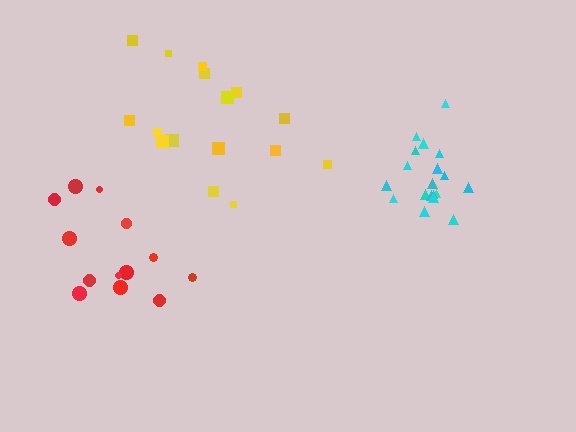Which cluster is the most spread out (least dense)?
Yellow.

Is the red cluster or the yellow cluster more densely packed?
Red.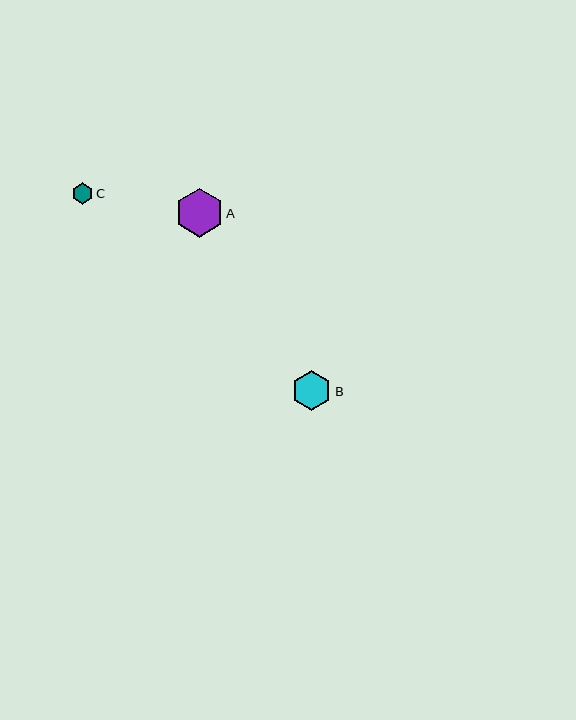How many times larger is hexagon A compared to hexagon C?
Hexagon A is approximately 2.2 times the size of hexagon C.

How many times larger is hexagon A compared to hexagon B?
Hexagon A is approximately 1.2 times the size of hexagon B.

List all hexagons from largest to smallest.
From largest to smallest: A, B, C.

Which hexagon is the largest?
Hexagon A is the largest with a size of approximately 48 pixels.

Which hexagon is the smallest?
Hexagon C is the smallest with a size of approximately 22 pixels.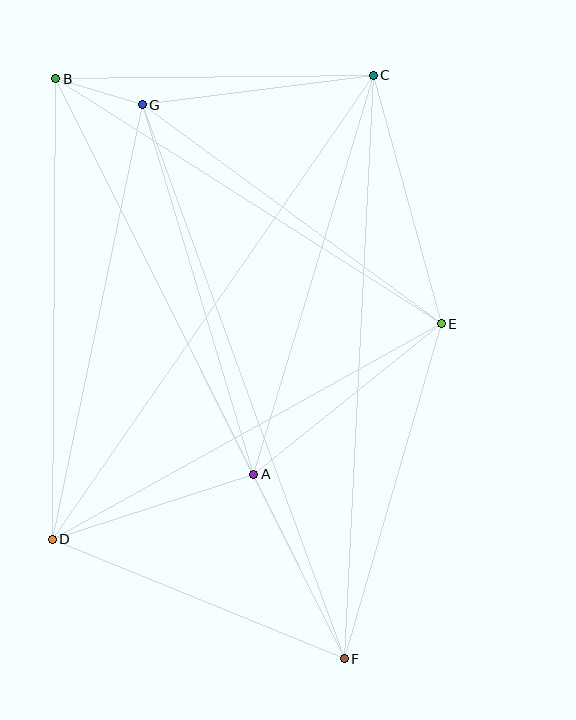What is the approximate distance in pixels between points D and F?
The distance between D and F is approximately 316 pixels.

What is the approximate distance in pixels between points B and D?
The distance between B and D is approximately 460 pixels.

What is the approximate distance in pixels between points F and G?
The distance between F and G is approximately 590 pixels.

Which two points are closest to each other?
Points B and G are closest to each other.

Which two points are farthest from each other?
Points B and F are farthest from each other.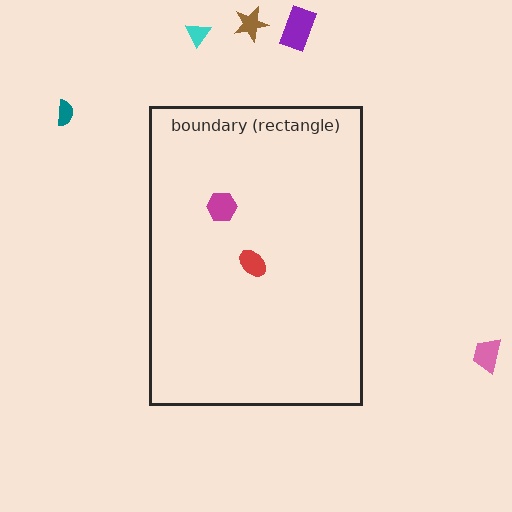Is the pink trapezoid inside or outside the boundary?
Outside.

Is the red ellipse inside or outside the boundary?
Inside.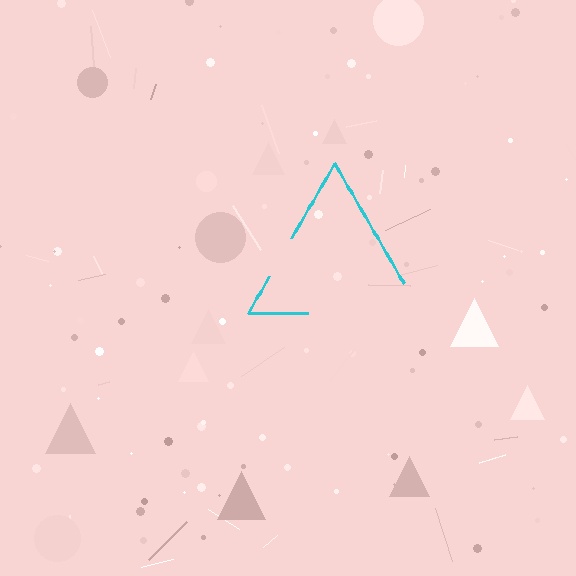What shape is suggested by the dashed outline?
The dashed outline suggests a triangle.